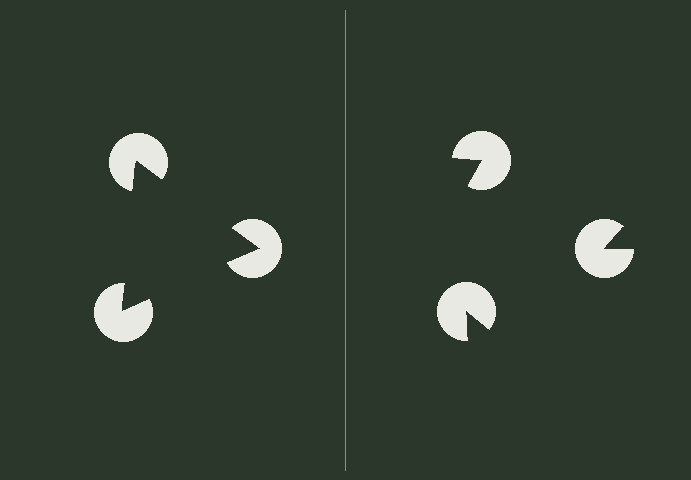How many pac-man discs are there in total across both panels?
6 — 3 on each side.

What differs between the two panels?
The pac-man discs are positioned identically on both sides; only the wedge orientations differ. On the left they align to a triangle; on the right they are misaligned.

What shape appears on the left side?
An illusory triangle.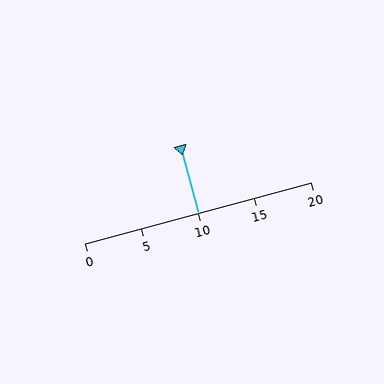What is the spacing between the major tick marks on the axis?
The major ticks are spaced 5 apart.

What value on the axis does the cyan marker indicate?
The marker indicates approximately 10.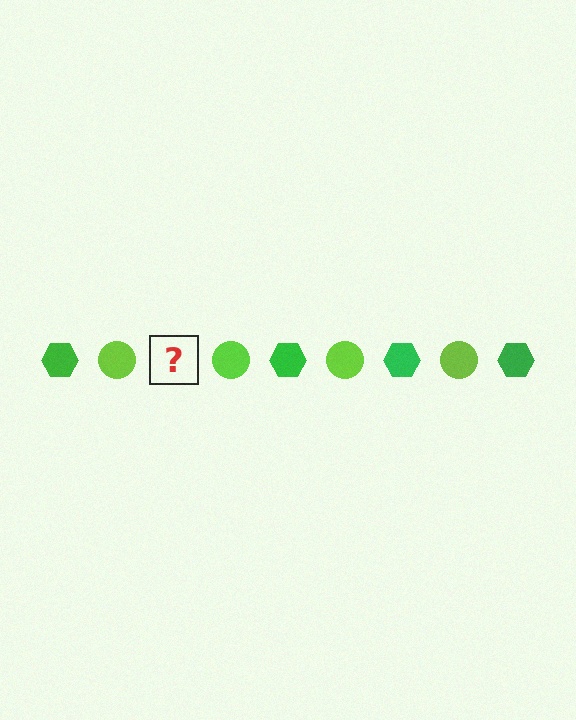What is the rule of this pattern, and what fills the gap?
The rule is that the pattern alternates between green hexagon and lime circle. The gap should be filled with a green hexagon.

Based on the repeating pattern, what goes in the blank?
The blank should be a green hexagon.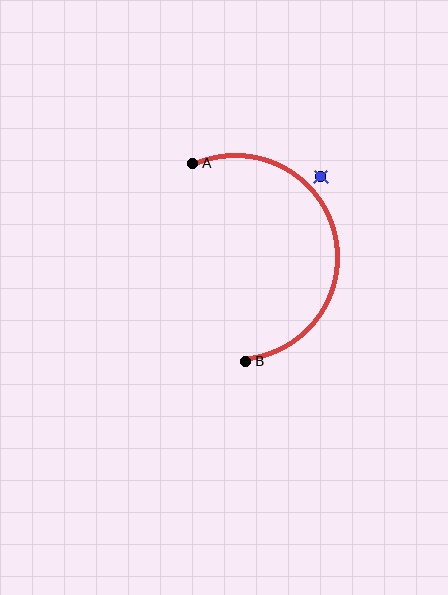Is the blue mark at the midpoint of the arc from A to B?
No — the blue mark does not lie on the arc at all. It sits slightly outside the curve.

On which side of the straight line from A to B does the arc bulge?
The arc bulges to the right of the straight line connecting A and B.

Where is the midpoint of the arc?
The arc midpoint is the point on the curve farthest from the straight line joining A and B. It sits to the right of that line.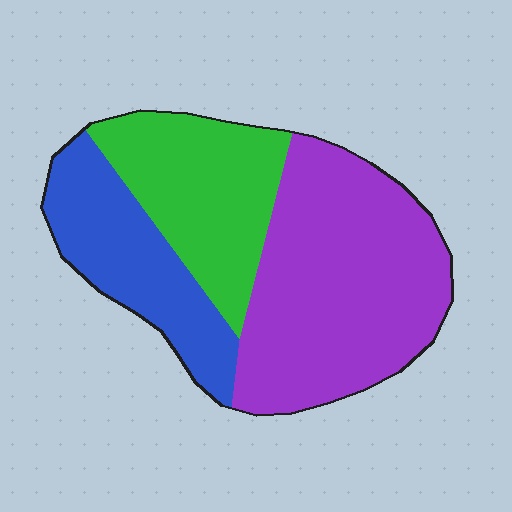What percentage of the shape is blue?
Blue takes up about one quarter (1/4) of the shape.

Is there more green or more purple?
Purple.